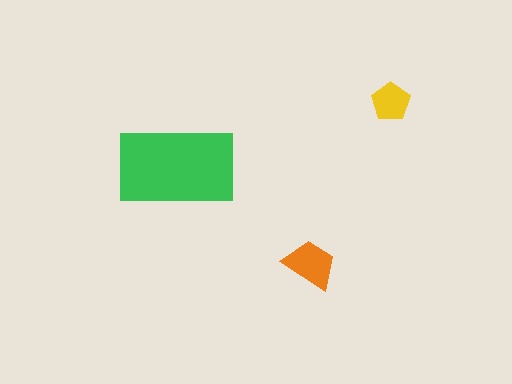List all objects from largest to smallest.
The green rectangle, the orange trapezoid, the yellow pentagon.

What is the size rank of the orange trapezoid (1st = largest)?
2nd.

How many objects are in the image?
There are 3 objects in the image.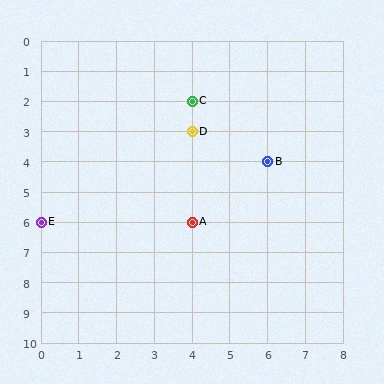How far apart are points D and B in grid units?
Points D and B are 2 columns and 1 row apart (about 2.2 grid units diagonally).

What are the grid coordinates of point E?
Point E is at grid coordinates (0, 6).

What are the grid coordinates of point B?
Point B is at grid coordinates (6, 4).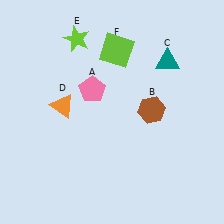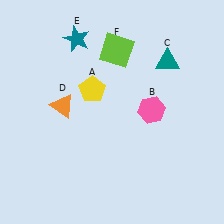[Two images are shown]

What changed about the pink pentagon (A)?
In Image 1, A is pink. In Image 2, it changed to yellow.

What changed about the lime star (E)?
In Image 1, E is lime. In Image 2, it changed to teal.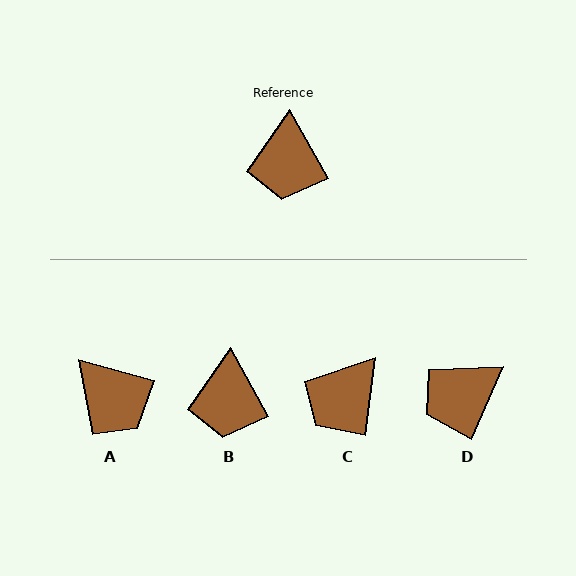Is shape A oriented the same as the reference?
No, it is off by about 46 degrees.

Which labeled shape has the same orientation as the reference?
B.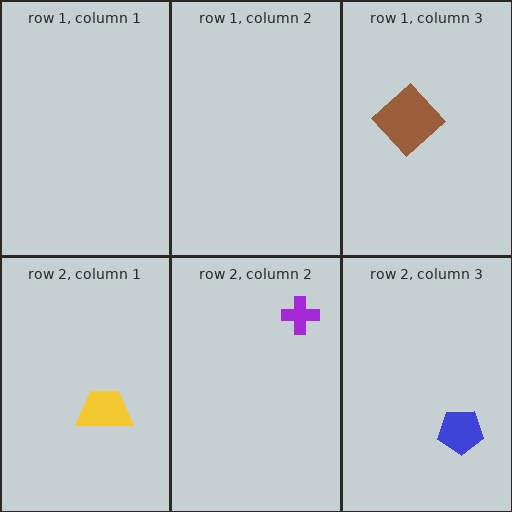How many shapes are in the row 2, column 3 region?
1.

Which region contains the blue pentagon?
The row 2, column 3 region.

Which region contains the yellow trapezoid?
The row 2, column 1 region.